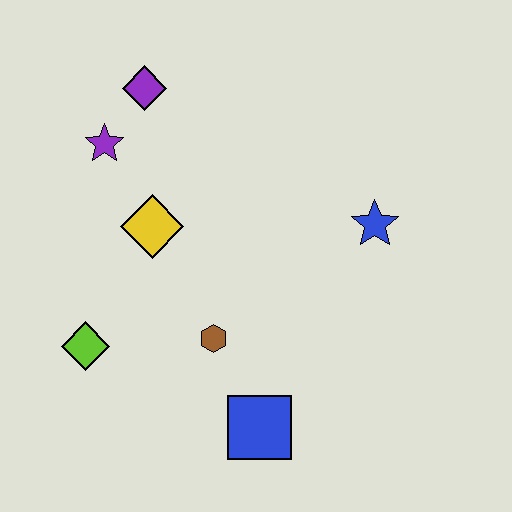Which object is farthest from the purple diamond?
The blue square is farthest from the purple diamond.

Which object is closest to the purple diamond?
The purple star is closest to the purple diamond.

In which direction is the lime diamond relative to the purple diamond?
The lime diamond is below the purple diamond.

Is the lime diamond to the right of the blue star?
No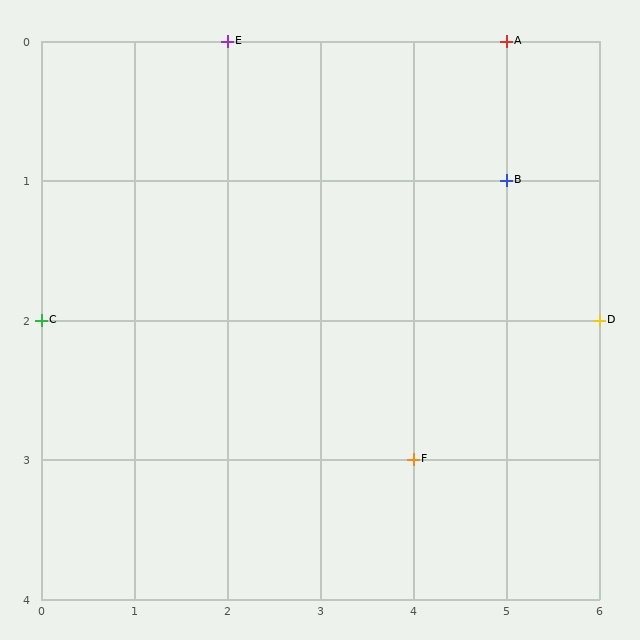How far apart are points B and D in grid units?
Points B and D are 1 column and 1 row apart (about 1.4 grid units diagonally).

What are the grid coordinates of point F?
Point F is at grid coordinates (4, 3).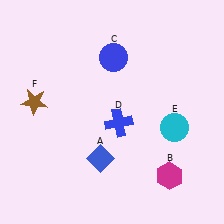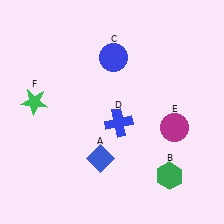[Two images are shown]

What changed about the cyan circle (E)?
In Image 1, E is cyan. In Image 2, it changed to magenta.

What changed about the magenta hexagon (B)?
In Image 1, B is magenta. In Image 2, it changed to green.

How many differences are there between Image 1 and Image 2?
There are 3 differences between the two images.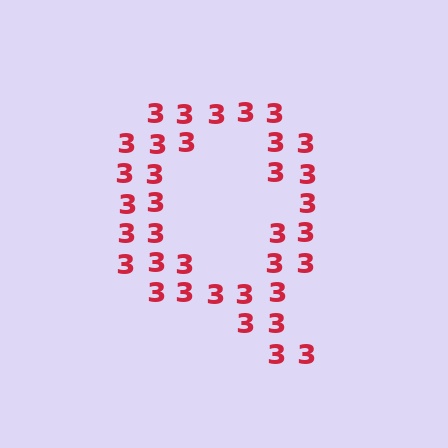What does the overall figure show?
The overall figure shows the letter Q.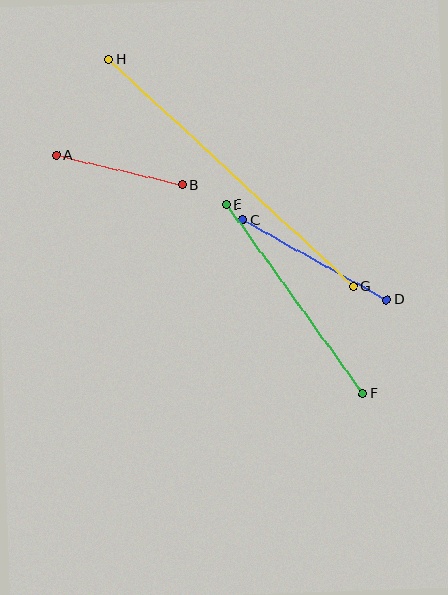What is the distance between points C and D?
The distance is approximately 165 pixels.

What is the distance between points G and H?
The distance is approximately 333 pixels.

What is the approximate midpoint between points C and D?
The midpoint is at approximately (315, 260) pixels.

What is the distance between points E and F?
The distance is approximately 233 pixels.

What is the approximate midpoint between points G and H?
The midpoint is at approximately (231, 173) pixels.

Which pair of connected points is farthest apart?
Points G and H are farthest apart.